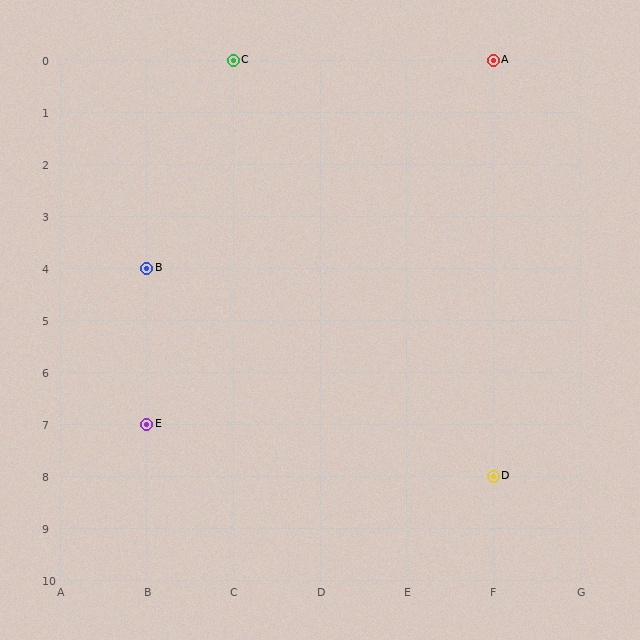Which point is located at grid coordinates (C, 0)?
Point C is at (C, 0).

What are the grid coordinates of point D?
Point D is at grid coordinates (F, 8).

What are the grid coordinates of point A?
Point A is at grid coordinates (F, 0).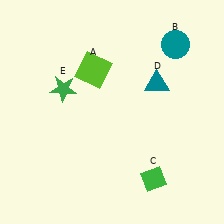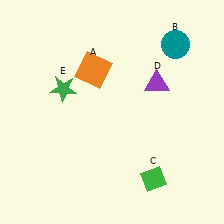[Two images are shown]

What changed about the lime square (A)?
In Image 1, A is lime. In Image 2, it changed to orange.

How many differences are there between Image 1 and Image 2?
There are 2 differences between the two images.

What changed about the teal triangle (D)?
In Image 1, D is teal. In Image 2, it changed to purple.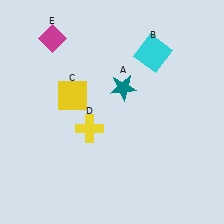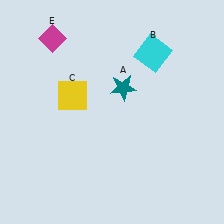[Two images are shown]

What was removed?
The yellow cross (D) was removed in Image 2.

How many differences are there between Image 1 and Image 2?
There is 1 difference between the two images.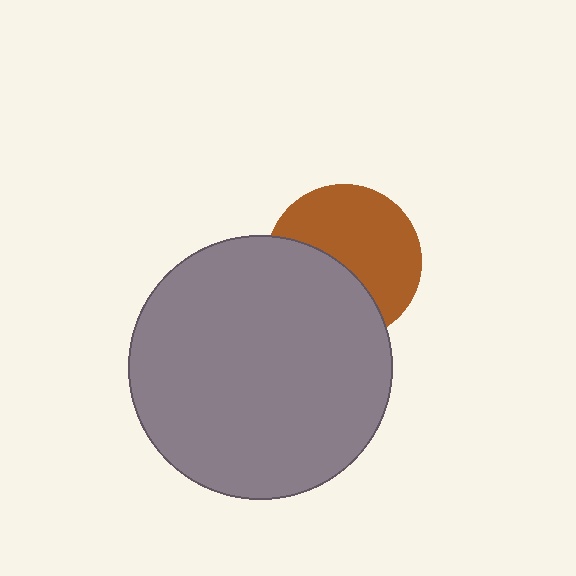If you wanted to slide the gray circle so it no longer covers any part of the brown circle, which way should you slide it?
Slide it down — that is the most direct way to separate the two shapes.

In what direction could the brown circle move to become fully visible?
The brown circle could move up. That would shift it out from behind the gray circle entirely.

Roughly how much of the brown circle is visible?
About half of it is visible (roughly 58%).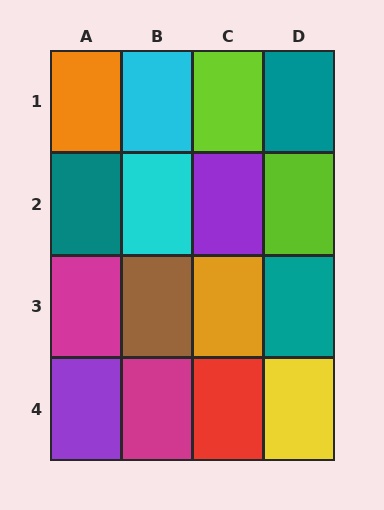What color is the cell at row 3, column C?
Orange.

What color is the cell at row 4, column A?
Purple.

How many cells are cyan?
2 cells are cyan.